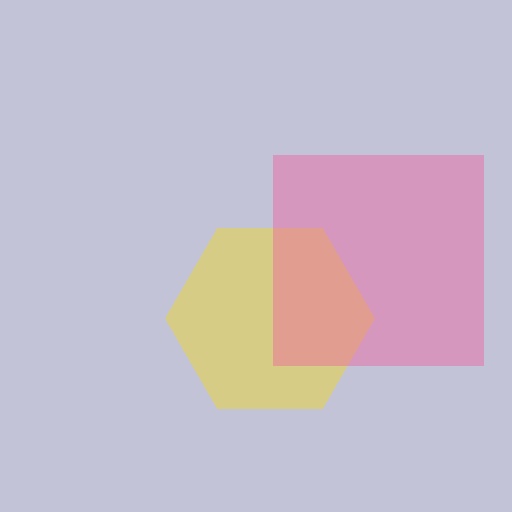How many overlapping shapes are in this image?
There are 2 overlapping shapes in the image.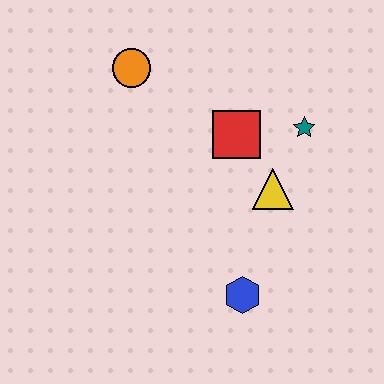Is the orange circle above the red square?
Yes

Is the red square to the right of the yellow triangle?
No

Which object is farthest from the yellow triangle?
The orange circle is farthest from the yellow triangle.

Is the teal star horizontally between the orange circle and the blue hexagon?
No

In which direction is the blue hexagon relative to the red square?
The blue hexagon is below the red square.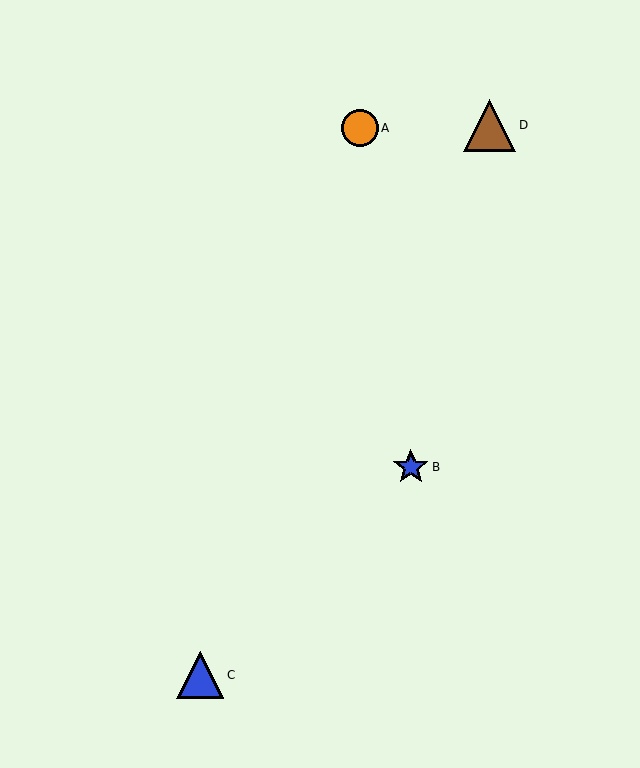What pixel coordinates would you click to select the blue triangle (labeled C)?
Click at (200, 675) to select the blue triangle C.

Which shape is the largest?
The brown triangle (labeled D) is the largest.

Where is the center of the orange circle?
The center of the orange circle is at (360, 128).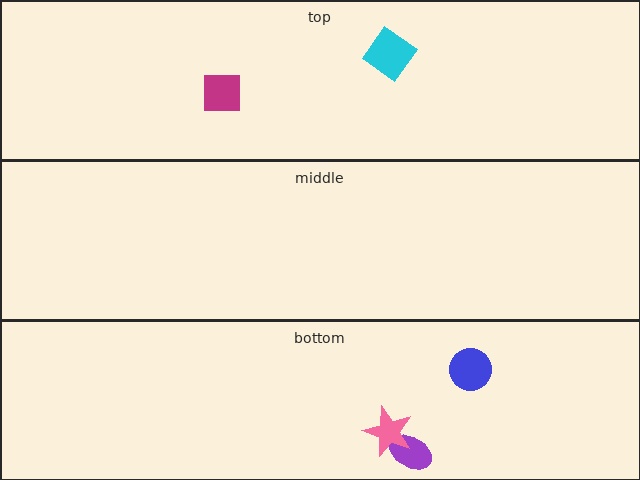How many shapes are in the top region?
2.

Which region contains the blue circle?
The bottom region.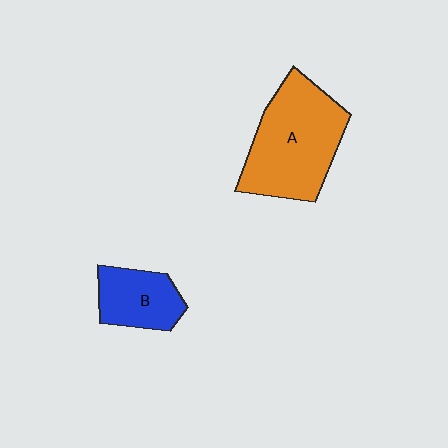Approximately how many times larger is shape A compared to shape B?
Approximately 2.0 times.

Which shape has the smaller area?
Shape B (blue).